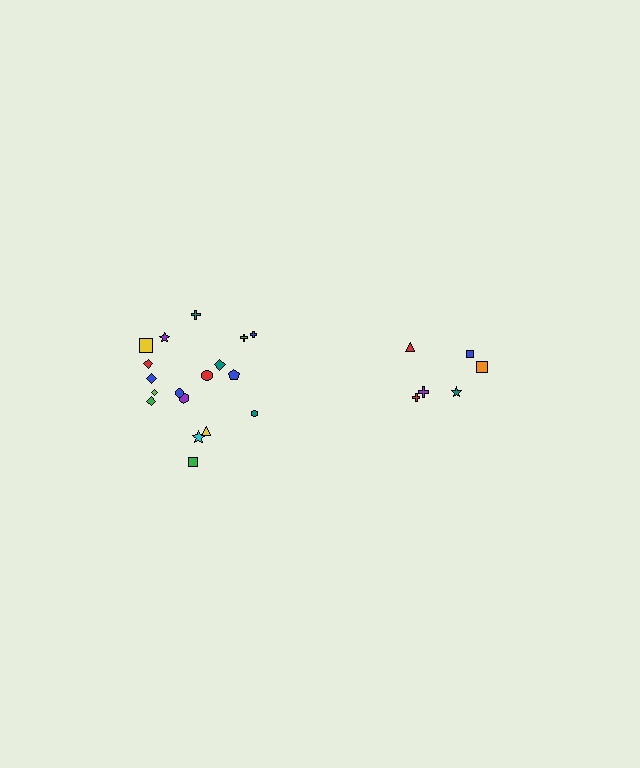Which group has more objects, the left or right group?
The left group.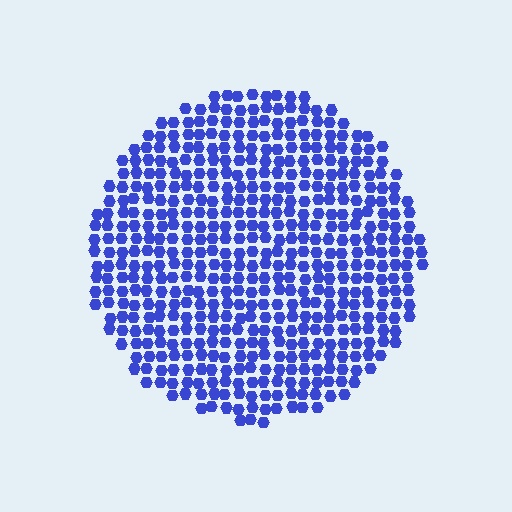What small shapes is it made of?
It is made of small hexagons.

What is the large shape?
The large shape is a circle.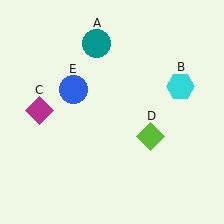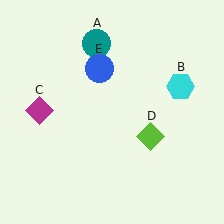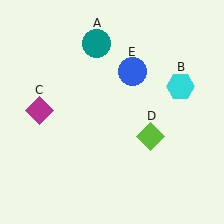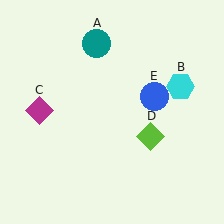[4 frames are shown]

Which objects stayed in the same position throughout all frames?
Teal circle (object A) and cyan hexagon (object B) and magenta diamond (object C) and lime diamond (object D) remained stationary.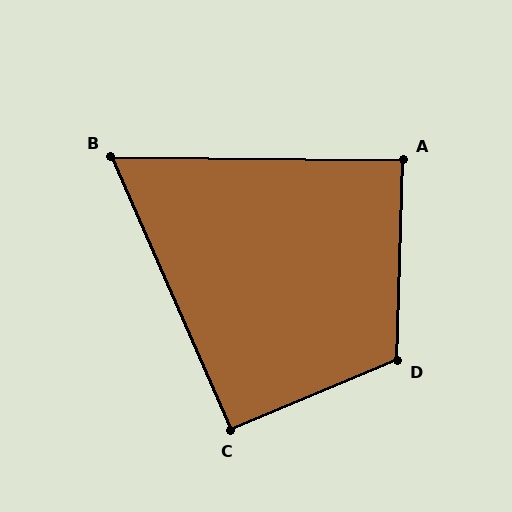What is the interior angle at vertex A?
Approximately 89 degrees (approximately right).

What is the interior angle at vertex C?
Approximately 91 degrees (approximately right).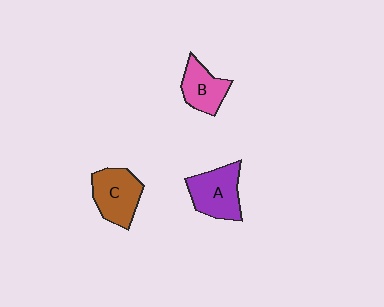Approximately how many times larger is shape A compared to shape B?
Approximately 1.3 times.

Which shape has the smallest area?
Shape B (pink).